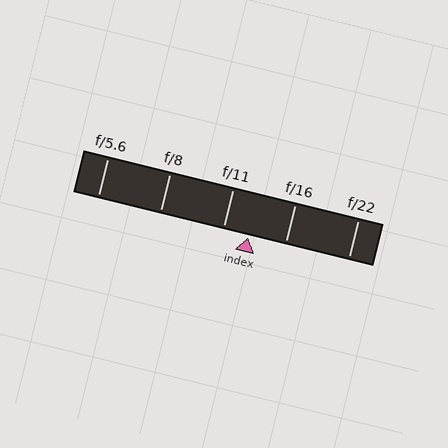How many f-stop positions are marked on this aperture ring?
There are 5 f-stop positions marked.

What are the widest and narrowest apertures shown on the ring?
The widest aperture shown is f/5.6 and the narrowest is f/22.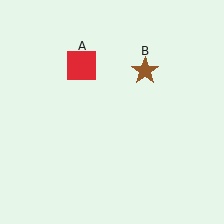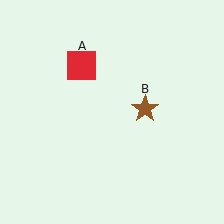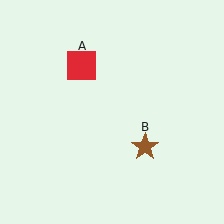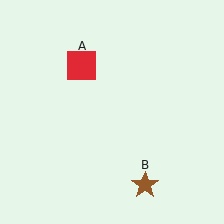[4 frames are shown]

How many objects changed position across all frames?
1 object changed position: brown star (object B).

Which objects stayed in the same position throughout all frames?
Red square (object A) remained stationary.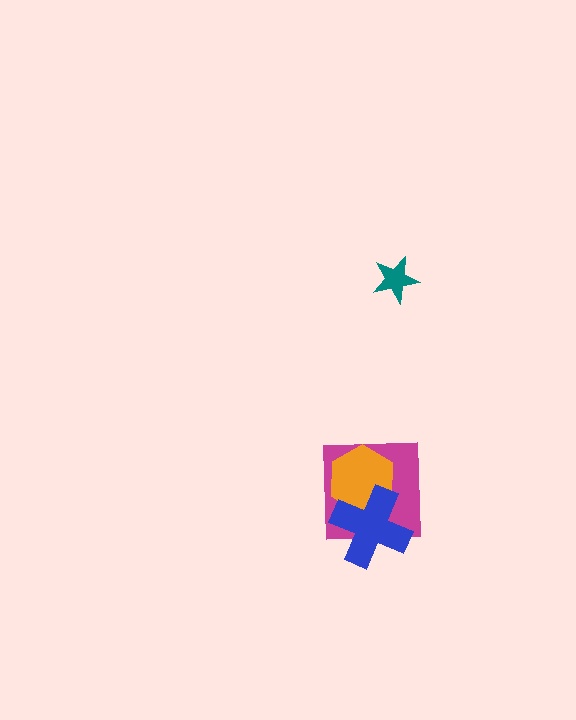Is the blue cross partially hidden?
No, no other shape covers it.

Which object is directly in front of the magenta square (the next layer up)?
The orange hexagon is directly in front of the magenta square.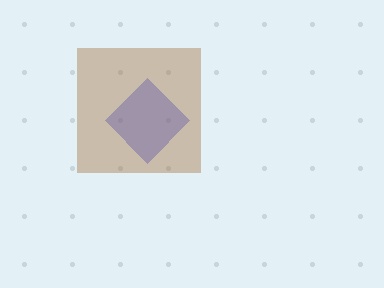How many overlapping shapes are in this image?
There are 2 overlapping shapes in the image.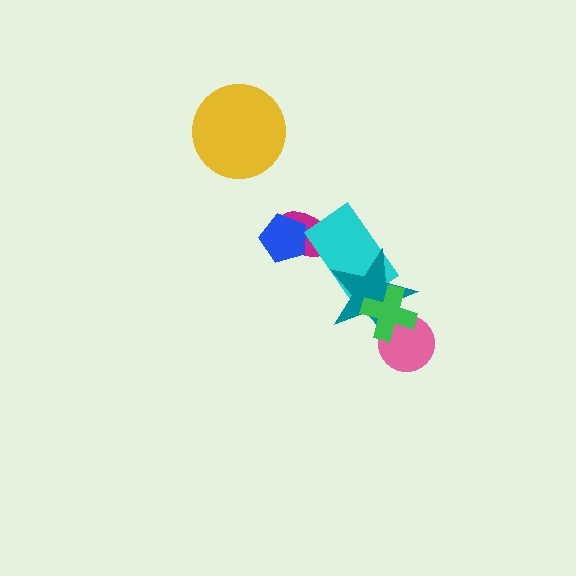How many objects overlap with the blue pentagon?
1 object overlaps with the blue pentagon.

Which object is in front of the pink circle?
The green cross is in front of the pink circle.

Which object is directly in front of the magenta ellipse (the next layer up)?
The blue pentagon is directly in front of the magenta ellipse.